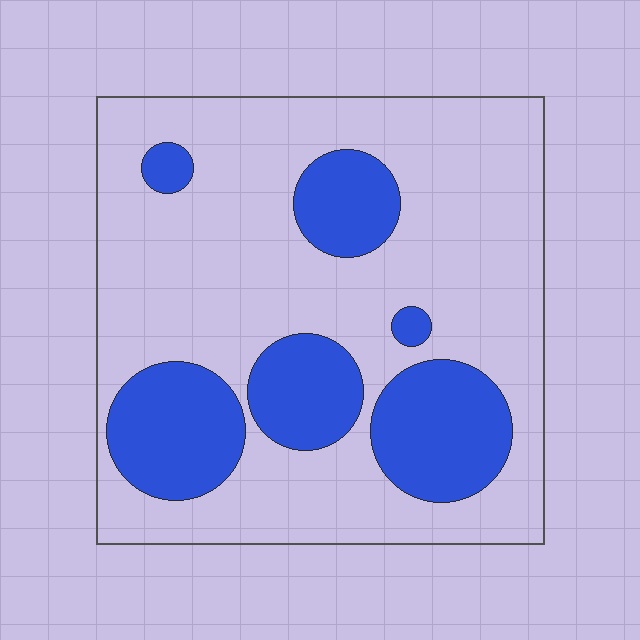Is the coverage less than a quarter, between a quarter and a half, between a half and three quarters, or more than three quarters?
Between a quarter and a half.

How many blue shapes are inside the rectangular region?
6.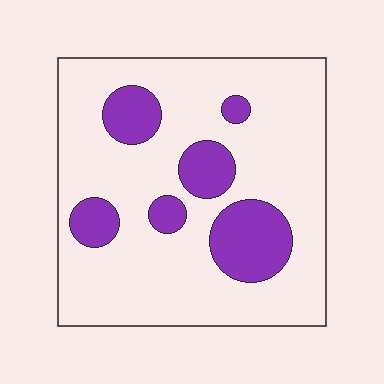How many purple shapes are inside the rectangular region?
6.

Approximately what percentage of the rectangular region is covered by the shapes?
Approximately 20%.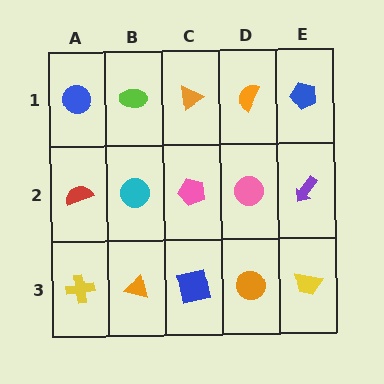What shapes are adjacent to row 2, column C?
An orange triangle (row 1, column C), a blue square (row 3, column C), a cyan circle (row 2, column B), a pink circle (row 2, column D).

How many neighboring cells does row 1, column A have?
2.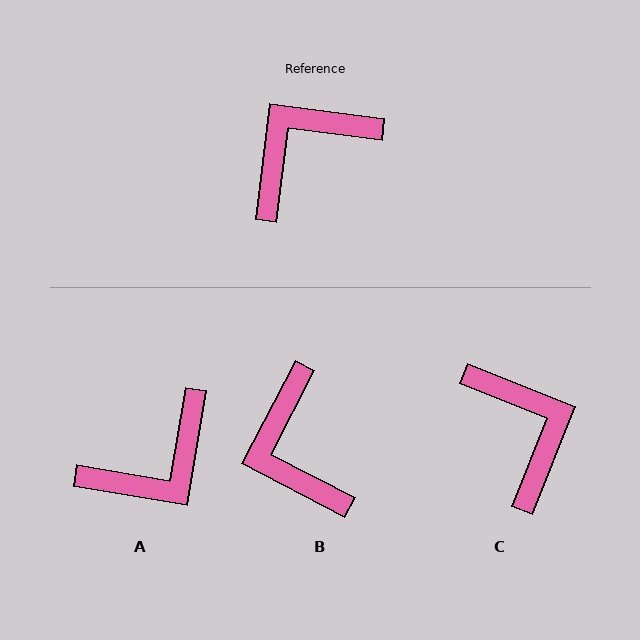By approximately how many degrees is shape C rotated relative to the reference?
Approximately 105 degrees clockwise.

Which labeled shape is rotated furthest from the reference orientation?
A, about 178 degrees away.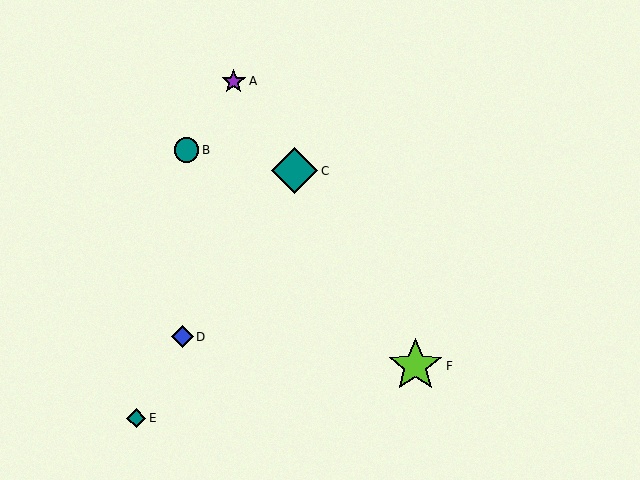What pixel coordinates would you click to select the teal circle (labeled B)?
Click at (186, 150) to select the teal circle B.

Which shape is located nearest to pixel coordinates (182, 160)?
The teal circle (labeled B) at (186, 150) is nearest to that location.